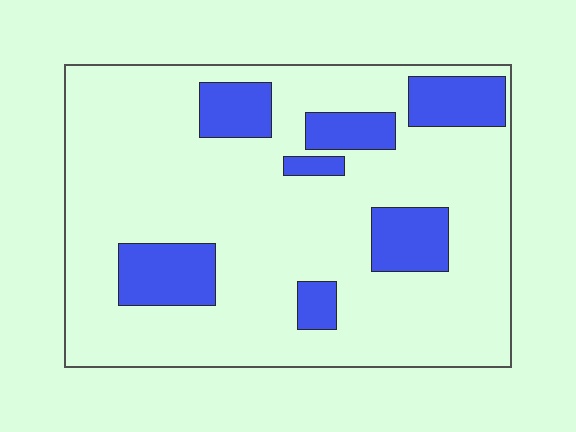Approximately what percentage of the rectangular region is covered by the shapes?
Approximately 20%.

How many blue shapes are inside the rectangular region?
7.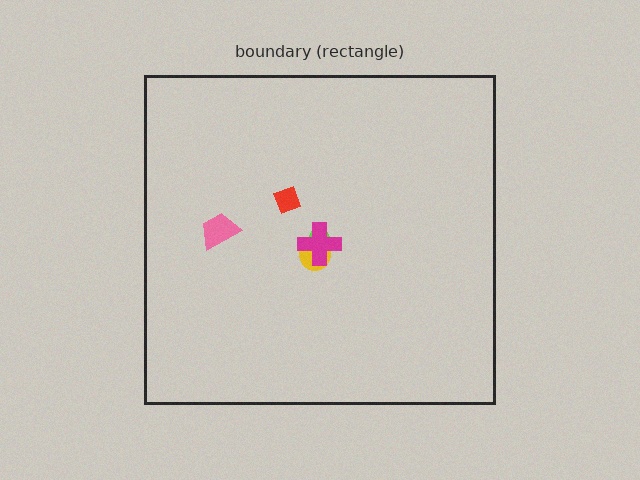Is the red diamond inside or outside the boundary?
Inside.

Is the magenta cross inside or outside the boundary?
Inside.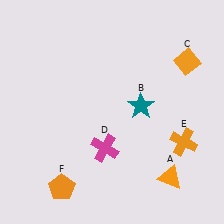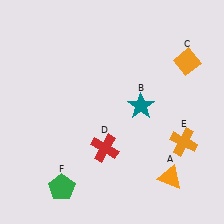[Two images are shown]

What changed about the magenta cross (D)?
In Image 1, D is magenta. In Image 2, it changed to red.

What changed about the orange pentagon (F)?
In Image 1, F is orange. In Image 2, it changed to green.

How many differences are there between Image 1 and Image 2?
There are 2 differences between the two images.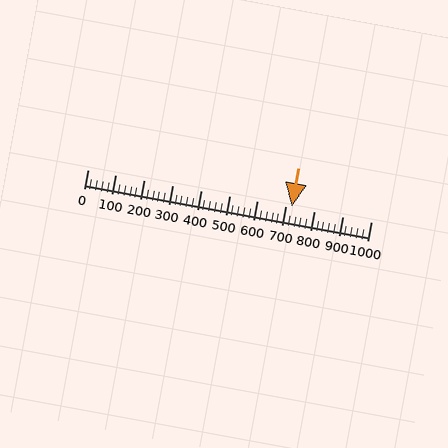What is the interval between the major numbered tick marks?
The major tick marks are spaced 100 units apart.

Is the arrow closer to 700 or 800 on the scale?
The arrow is closer to 700.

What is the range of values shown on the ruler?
The ruler shows values from 0 to 1000.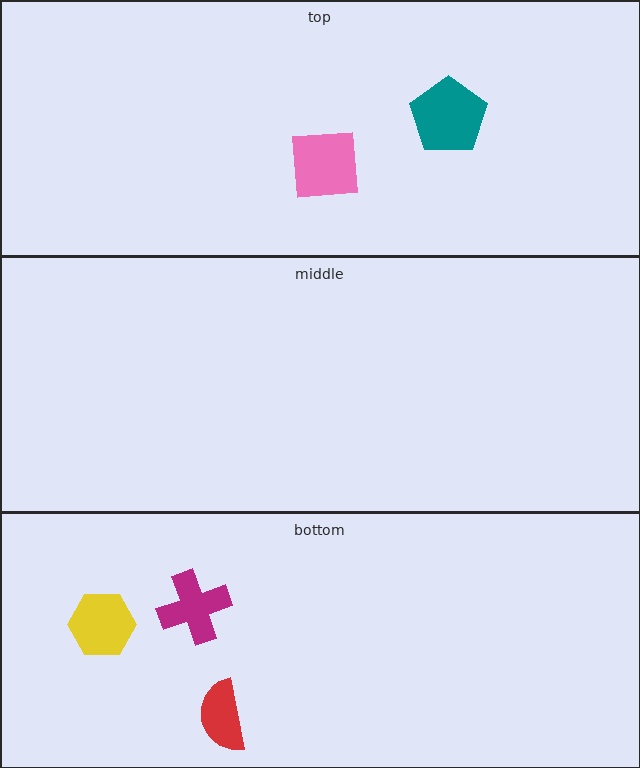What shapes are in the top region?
The teal pentagon, the pink square.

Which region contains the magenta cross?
The bottom region.